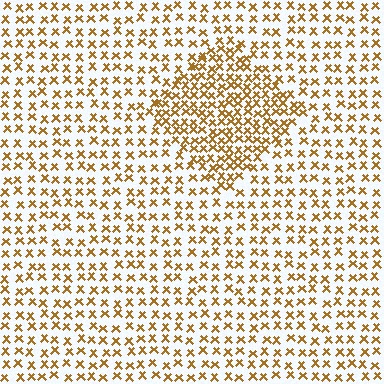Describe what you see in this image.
The image contains small brown elements arranged at two different densities. A diamond-shaped region is visible where the elements are more densely packed than the surrounding area.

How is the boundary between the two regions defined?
The boundary is defined by a change in element density (approximately 1.9x ratio). All elements are the same color, size, and shape.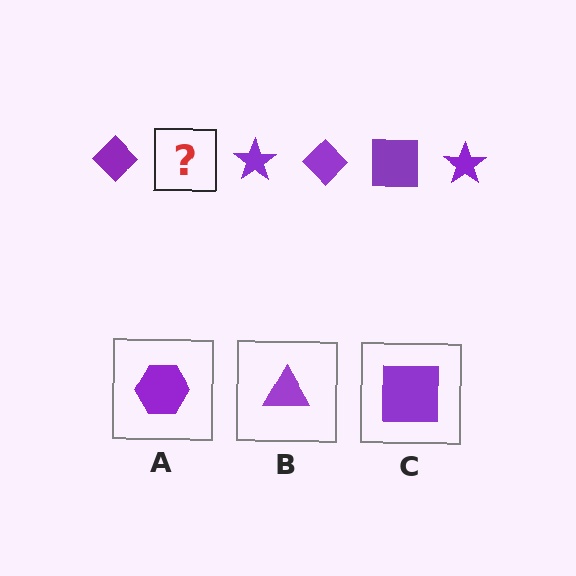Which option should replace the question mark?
Option C.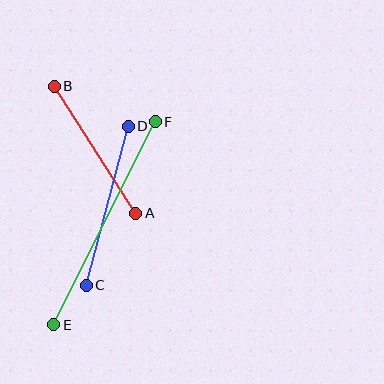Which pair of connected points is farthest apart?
Points E and F are farthest apart.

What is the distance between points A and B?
The distance is approximately 151 pixels.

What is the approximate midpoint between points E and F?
The midpoint is at approximately (105, 223) pixels.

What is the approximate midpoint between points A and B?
The midpoint is at approximately (95, 150) pixels.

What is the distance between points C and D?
The distance is approximately 164 pixels.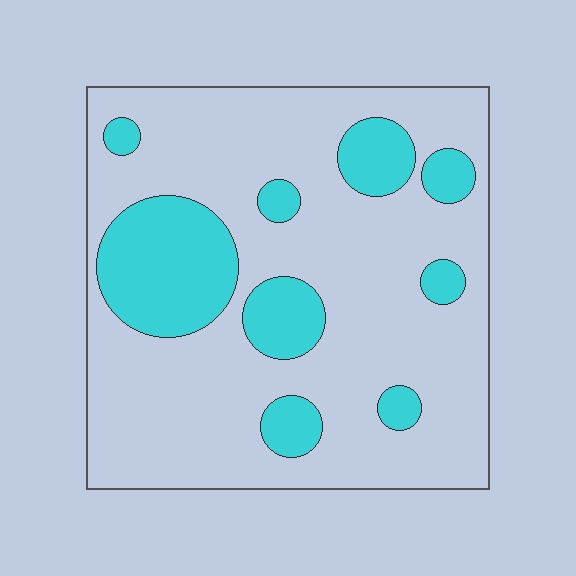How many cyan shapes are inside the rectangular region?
9.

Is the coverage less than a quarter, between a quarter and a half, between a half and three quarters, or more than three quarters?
Less than a quarter.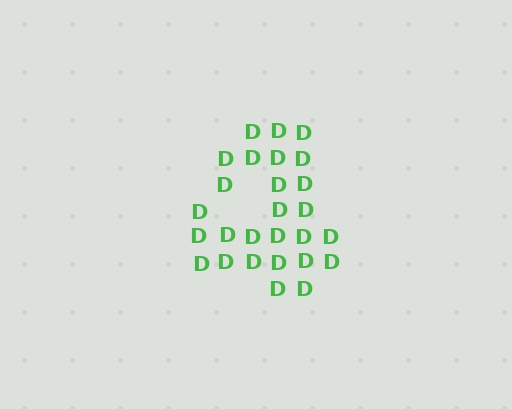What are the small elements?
The small elements are letter D's.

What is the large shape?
The large shape is the digit 4.